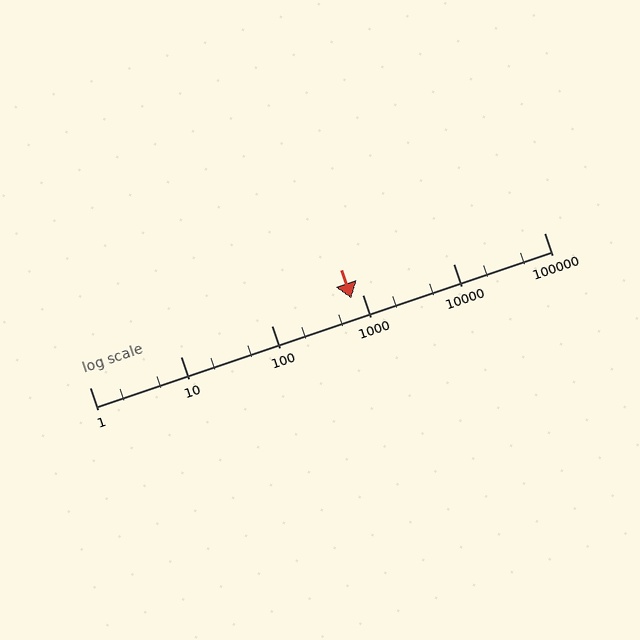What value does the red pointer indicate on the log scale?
The pointer indicates approximately 760.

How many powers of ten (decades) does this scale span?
The scale spans 5 decades, from 1 to 100000.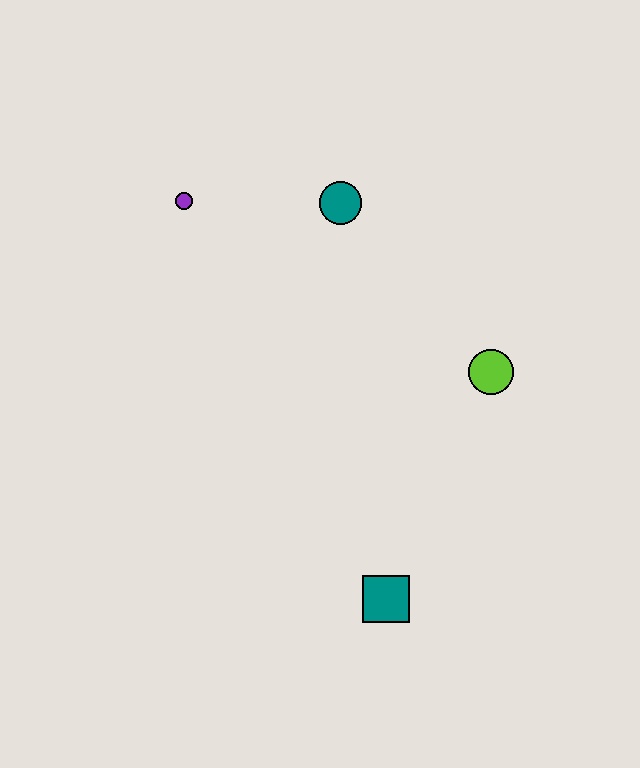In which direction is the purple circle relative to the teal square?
The purple circle is above the teal square.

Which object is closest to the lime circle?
The teal circle is closest to the lime circle.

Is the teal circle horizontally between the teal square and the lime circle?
No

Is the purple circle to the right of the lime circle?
No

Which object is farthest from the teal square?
The purple circle is farthest from the teal square.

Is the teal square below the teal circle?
Yes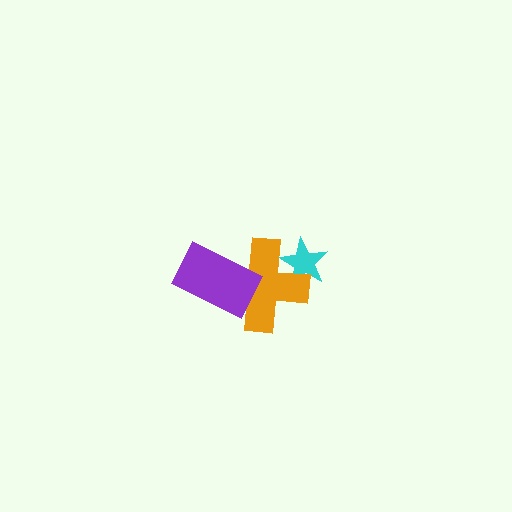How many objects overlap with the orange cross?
2 objects overlap with the orange cross.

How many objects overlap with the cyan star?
1 object overlaps with the cyan star.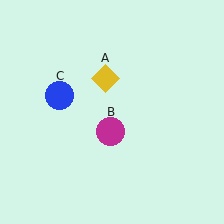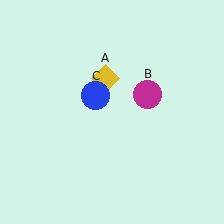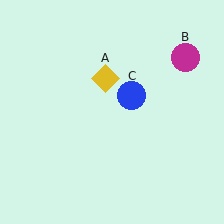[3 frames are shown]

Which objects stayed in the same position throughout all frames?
Yellow diamond (object A) remained stationary.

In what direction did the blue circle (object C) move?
The blue circle (object C) moved right.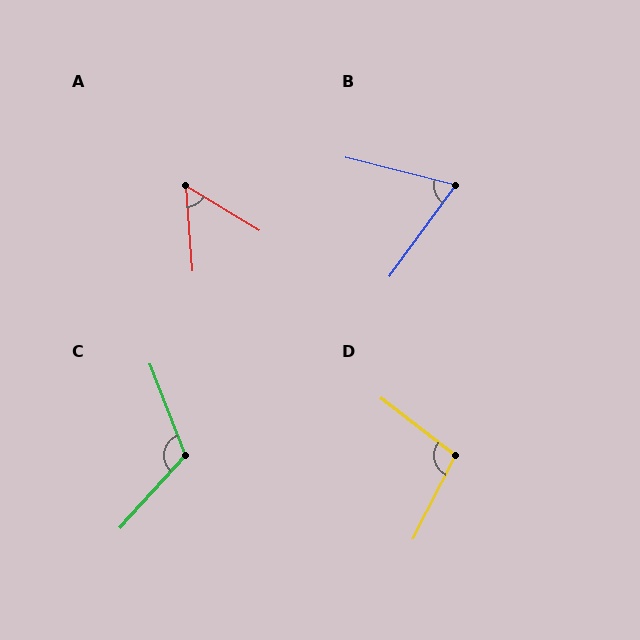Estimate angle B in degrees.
Approximately 68 degrees.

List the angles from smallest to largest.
A (54°), B (68°), D (101°), C (117°).